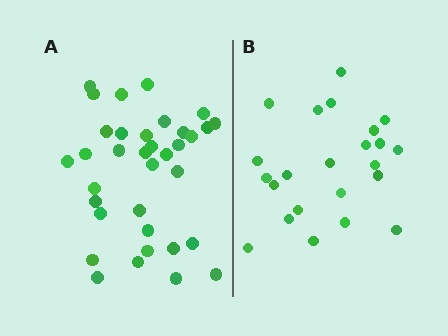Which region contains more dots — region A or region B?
Region A (the left region) has more dots.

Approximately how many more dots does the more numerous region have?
Region A has roughly 12 or so more dots than region B.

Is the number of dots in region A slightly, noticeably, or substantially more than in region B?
Region A has substantially more. The ratio is roughly 1.5 to 1.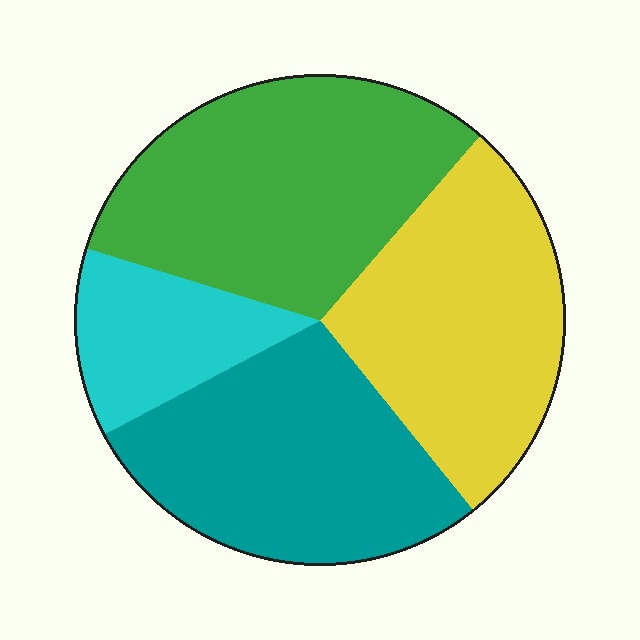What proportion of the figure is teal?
Teal takes up about one quarter (1/4) of the figure.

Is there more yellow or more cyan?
Yellow.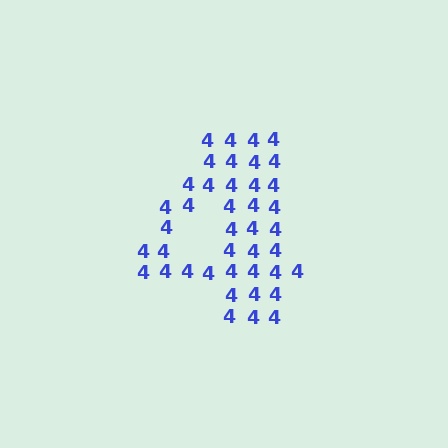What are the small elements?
The small elements are digit 4's.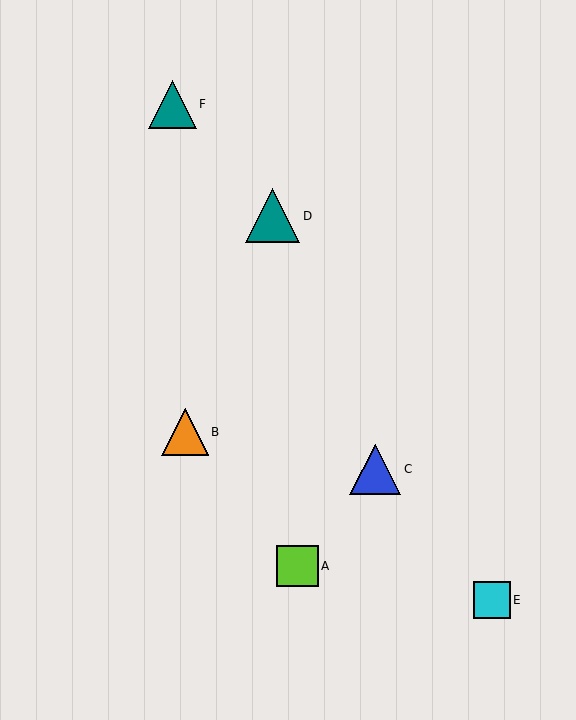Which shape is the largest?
The teal triangle (labeled D) is the largest.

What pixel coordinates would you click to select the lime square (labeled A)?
Click at (298, 566) to select the lime square A.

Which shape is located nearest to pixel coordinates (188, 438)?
The orange triangle (labeled B) at (185, 432) is nearest to that location.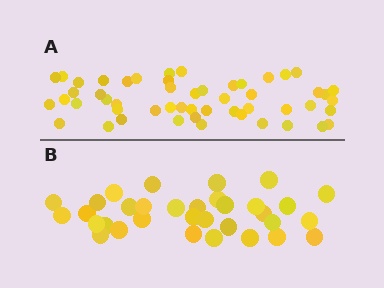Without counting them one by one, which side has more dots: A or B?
Region A (the top region) has more dots.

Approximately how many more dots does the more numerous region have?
Region A has approximately 20 more dots than region B.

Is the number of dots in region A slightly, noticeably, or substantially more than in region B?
Region A has substantially more. The ratio is roughly 1.6 to 1.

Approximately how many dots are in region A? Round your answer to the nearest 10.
About 50 dots. (The exact count is 52, which rounds to 50.)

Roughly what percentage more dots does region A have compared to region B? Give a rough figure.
About 60% more.